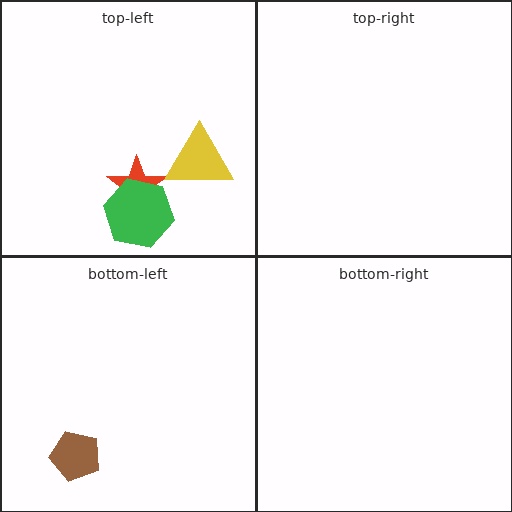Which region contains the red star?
The top-left region.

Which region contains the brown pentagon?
The bottom-left region.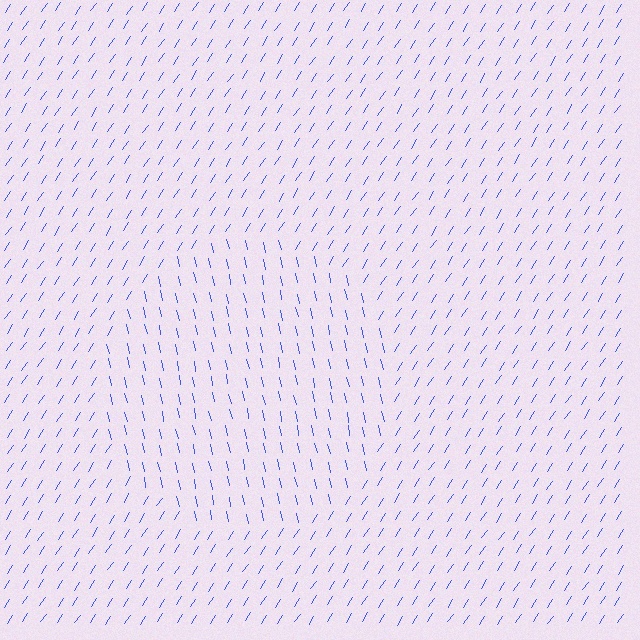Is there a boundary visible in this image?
Yes, there is a texture boundary formed by a change in line orientation.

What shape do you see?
I see a circle.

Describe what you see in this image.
The image is filled with small blue line segments. A circle region in the image has lines oriented differently from the surrounding lines, creating a visible texture boundary.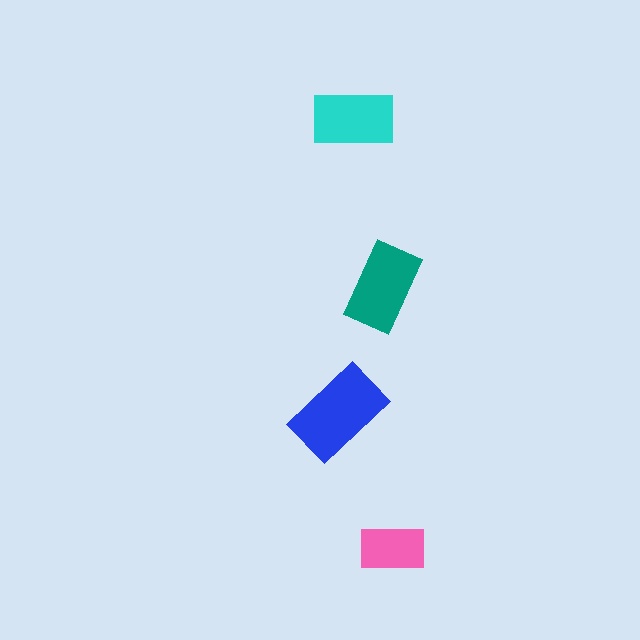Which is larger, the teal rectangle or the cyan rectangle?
The teal one.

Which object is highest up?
The cyan rectangle is topmost.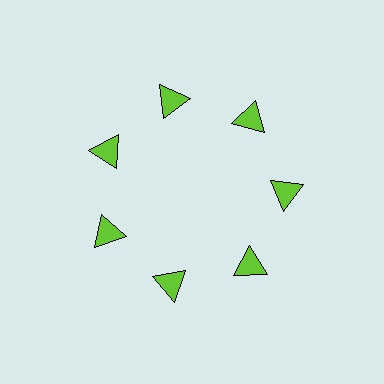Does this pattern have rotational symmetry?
Yes, this pattern has 7-fold rotational symmetry. It looks the same after rotating 51 degrees around the center.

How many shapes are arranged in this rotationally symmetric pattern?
There are 7 shapes, arranged in 7 groups of 1.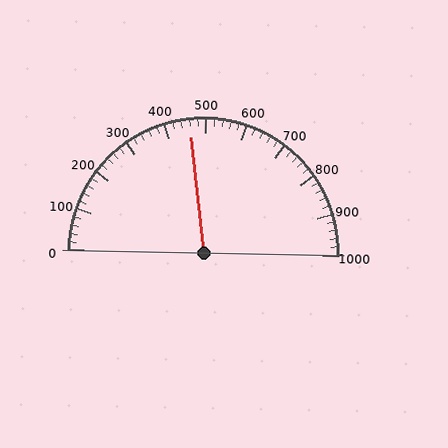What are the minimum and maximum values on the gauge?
The gauge ranges from 0 to 1000.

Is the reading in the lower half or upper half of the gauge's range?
The reading is in the lower half of the range (0 to 1000).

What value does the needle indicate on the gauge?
The needle indicates approximately 460.